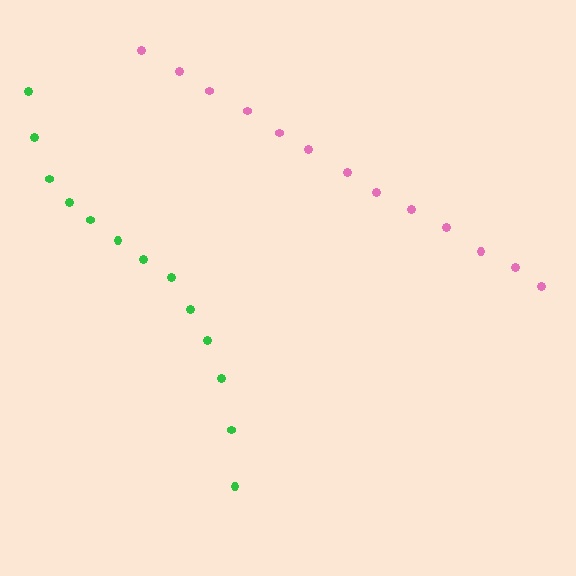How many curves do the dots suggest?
There are 2 distinct paths.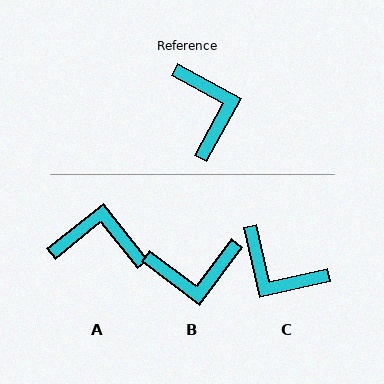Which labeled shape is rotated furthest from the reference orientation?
C, about 138 degrees away.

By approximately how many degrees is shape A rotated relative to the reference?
Approximately 68 degrees counter-clockwise.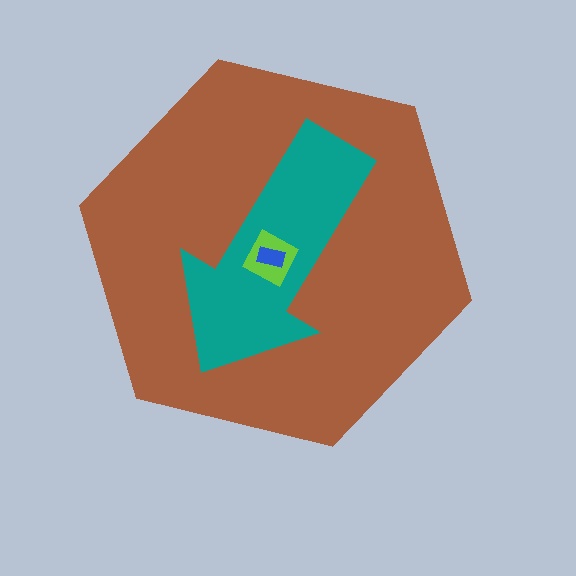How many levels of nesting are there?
4.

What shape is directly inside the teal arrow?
The lime square.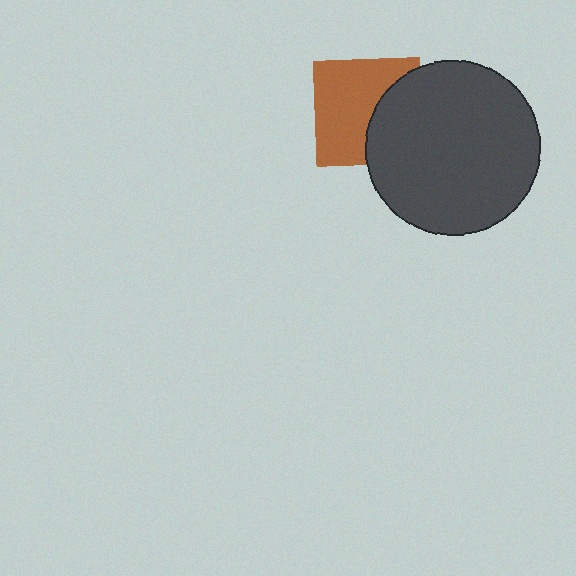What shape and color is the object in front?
The object in front is a dark gray circle.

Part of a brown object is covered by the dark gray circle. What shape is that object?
It is a square.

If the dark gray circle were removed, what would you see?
You would see the complete brown square.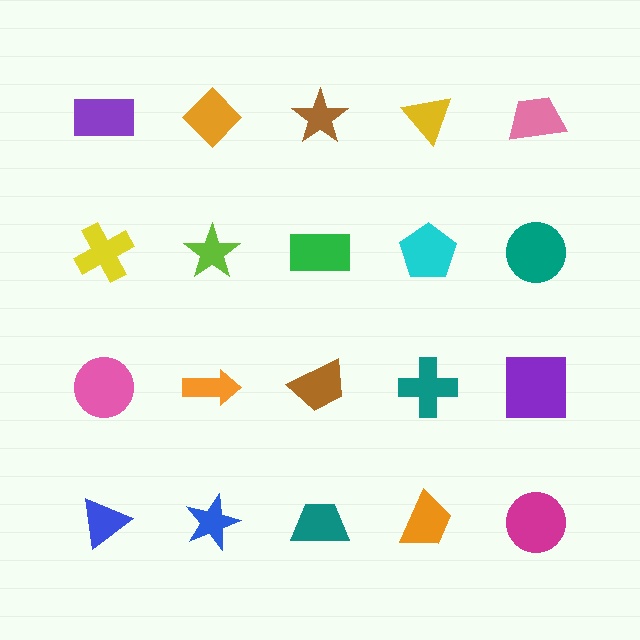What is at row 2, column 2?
A lime star.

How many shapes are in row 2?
5 shapes.